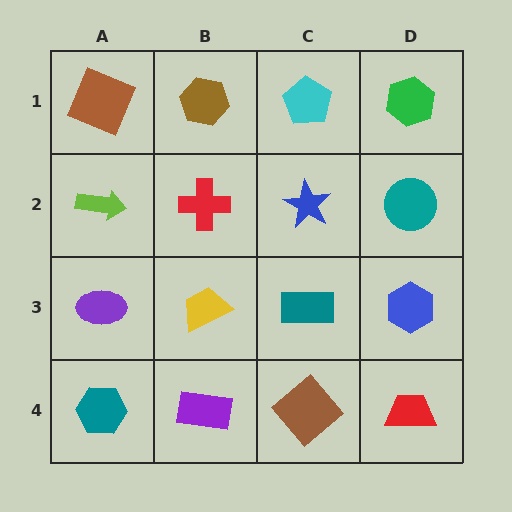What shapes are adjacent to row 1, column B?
A red cross (row 2, column B), a brown square (row 1, column A), a cyan pentagon (row 1, column C).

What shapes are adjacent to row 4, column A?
A purple ellipse (row 3, column A), a purple rectangle (row 4, column B).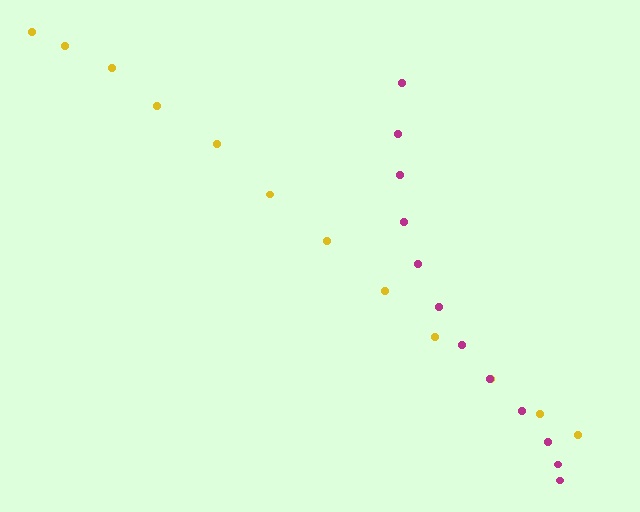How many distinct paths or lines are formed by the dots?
There are 2 distinct paths.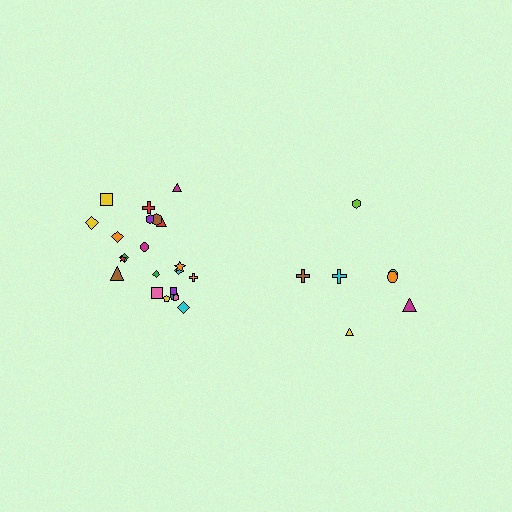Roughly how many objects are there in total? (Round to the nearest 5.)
Roughly 30 objects in total.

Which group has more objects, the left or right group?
The left group.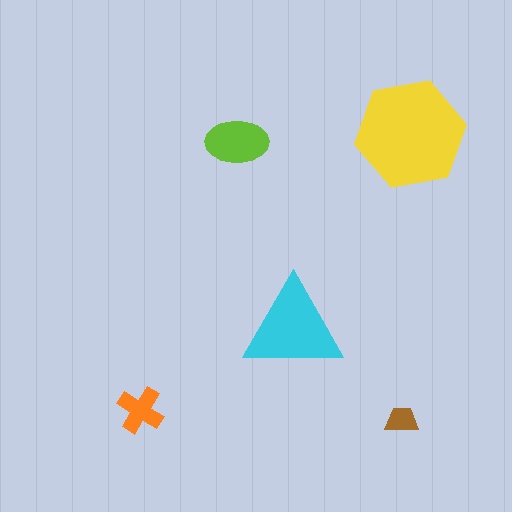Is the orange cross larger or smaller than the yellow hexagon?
Smaller.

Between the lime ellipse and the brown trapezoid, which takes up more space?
The lime ellipse.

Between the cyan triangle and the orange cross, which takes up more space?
The cyan triangle.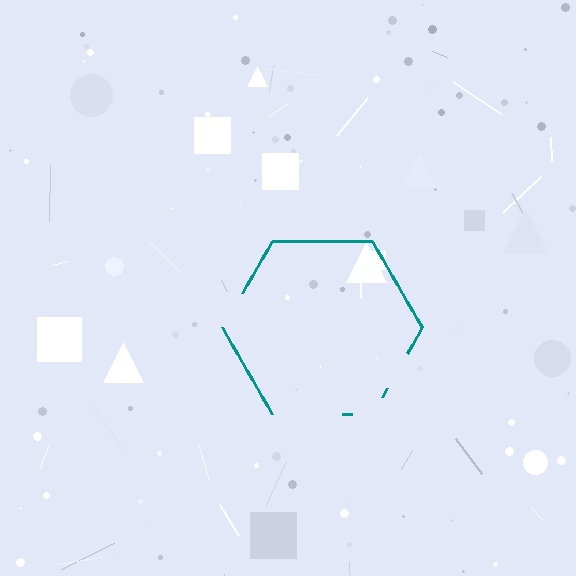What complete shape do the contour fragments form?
The contour fragments form a hexagon.